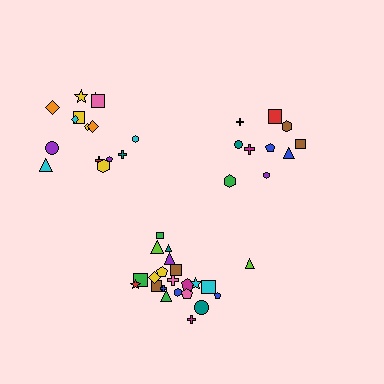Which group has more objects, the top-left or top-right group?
The top-left group.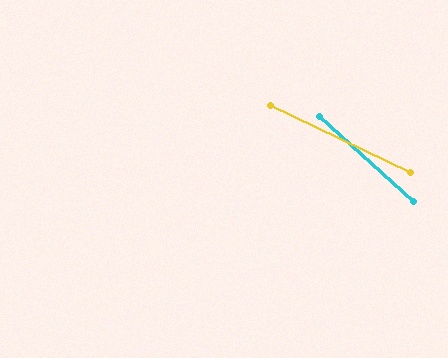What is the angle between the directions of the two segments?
Approximately 17 degrees.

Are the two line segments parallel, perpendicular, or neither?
Neither parallel nor perpendicular — they differ by about 17°.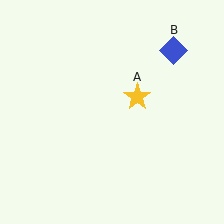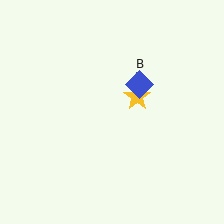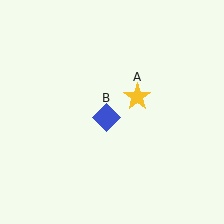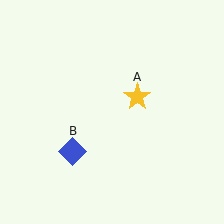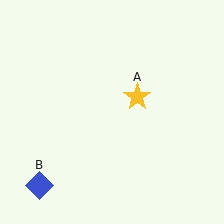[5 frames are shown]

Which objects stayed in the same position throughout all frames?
Yellow star (object A) remained stationary.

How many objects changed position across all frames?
1 object changed position: blue diamond (object B).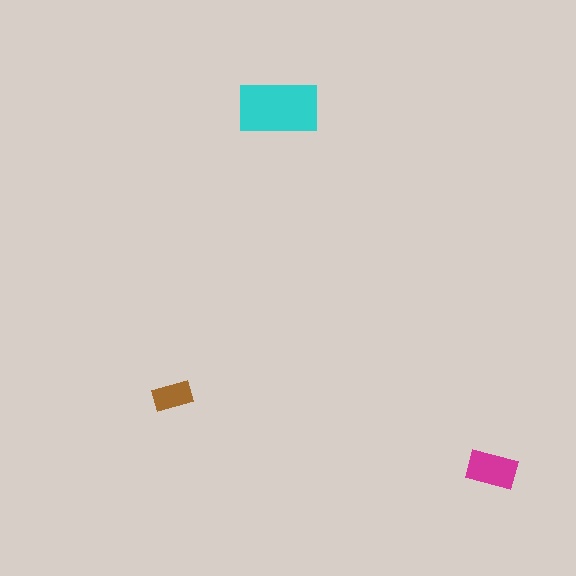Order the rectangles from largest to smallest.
the cyan one, the magenta one, the brown one.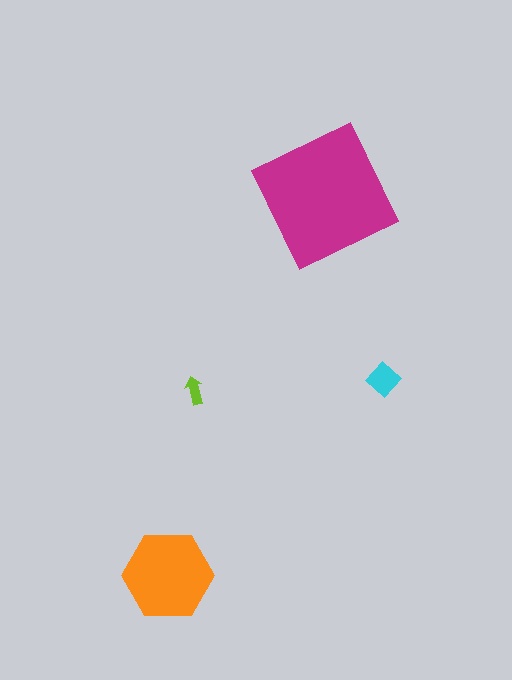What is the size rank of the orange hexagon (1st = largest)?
2nd.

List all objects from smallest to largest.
The lime arrow, the cyan diamond, the orange hexagon, the magenta square.